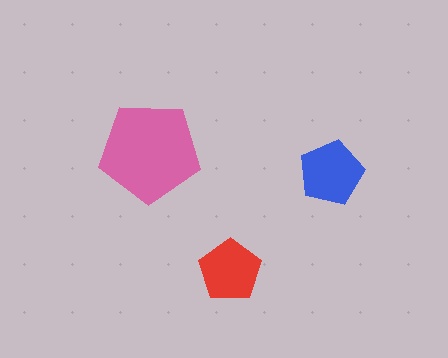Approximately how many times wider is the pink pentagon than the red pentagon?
About 1.5 times wider.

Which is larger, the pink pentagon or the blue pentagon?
The pink one.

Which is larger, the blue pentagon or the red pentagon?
The blue one.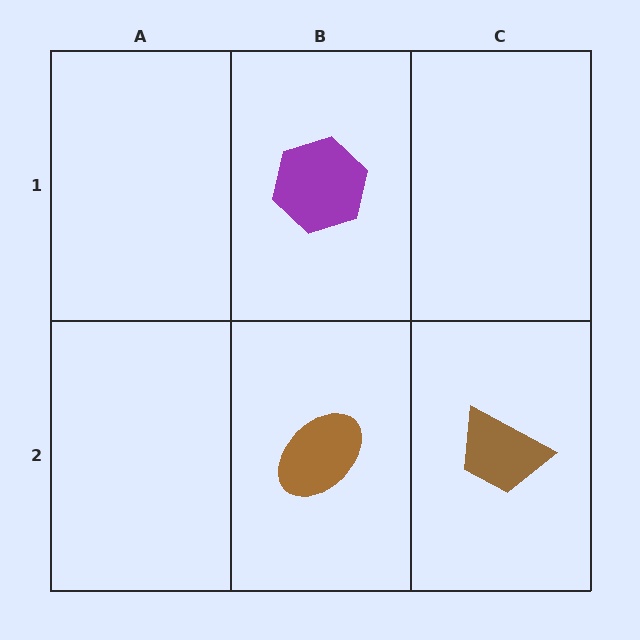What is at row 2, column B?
A brown ellipse.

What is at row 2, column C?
A brown trapezoid.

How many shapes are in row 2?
2 shapes.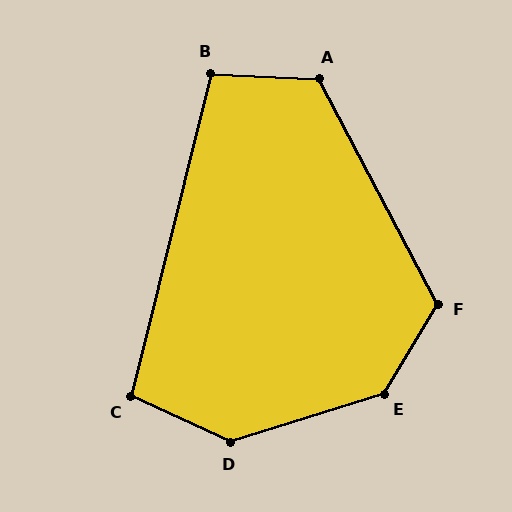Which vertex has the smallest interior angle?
C, at approximately 101 degrees.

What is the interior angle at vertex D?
Approximately 138 degrees (obtuse).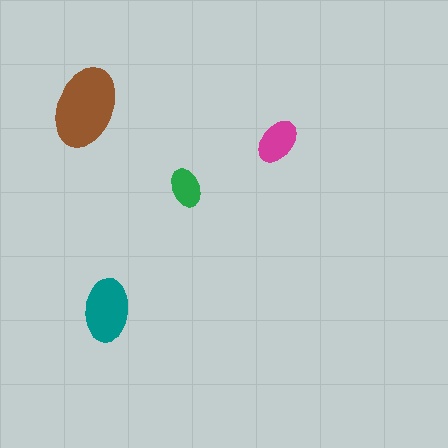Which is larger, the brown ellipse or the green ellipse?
The brown one.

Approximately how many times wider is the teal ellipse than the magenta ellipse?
About 1.5 times wider.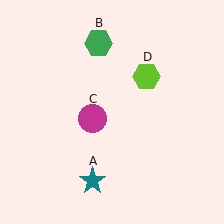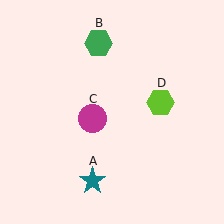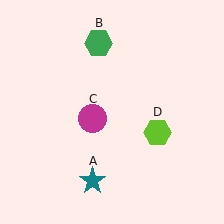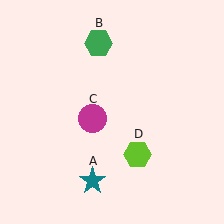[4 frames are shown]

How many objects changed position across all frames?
1 object changed position: lime hexagon (object D).